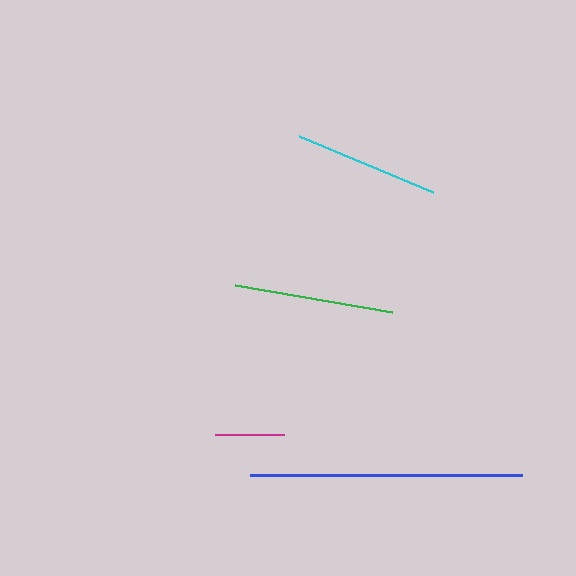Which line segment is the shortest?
The magenta line is the shortest at approximately 69 pixels.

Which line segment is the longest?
The blue line is the longest at approximately 272 pixels.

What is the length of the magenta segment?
The magenta segment is approximately 69 pixels long.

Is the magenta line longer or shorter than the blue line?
The blue line is longer than the magenta line.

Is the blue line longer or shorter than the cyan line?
The blue line is longer than the cyan line.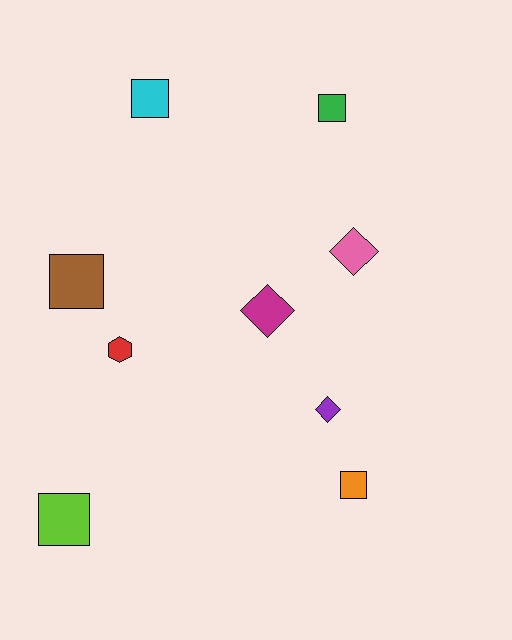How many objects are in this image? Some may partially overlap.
There are 9 objects.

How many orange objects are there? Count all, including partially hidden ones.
There is 1 orange object.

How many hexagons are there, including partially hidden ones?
There is 1 hexagon.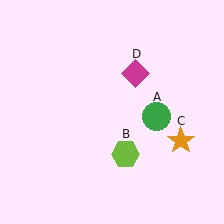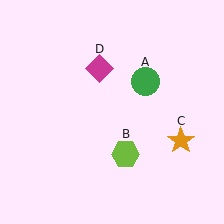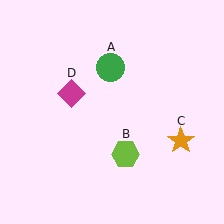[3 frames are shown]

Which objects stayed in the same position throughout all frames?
Lime hexagon (object B) and orange star (object C) remained stationary.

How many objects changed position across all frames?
2 objects changed position: green circle (object A), magenta diamond (object D).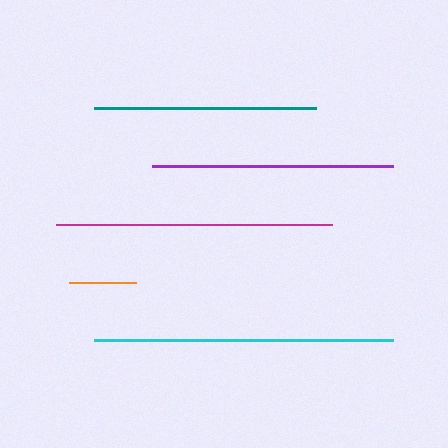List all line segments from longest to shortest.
From longest to shortest: cyan, magenta, purple, teal, orange.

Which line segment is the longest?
The cyan line is the longest at approximately 299 pixels.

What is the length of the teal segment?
The teal segment is approximately 222 pixels long.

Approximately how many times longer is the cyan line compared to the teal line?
The cyan line is approximately 1.4 times the length of the teal line.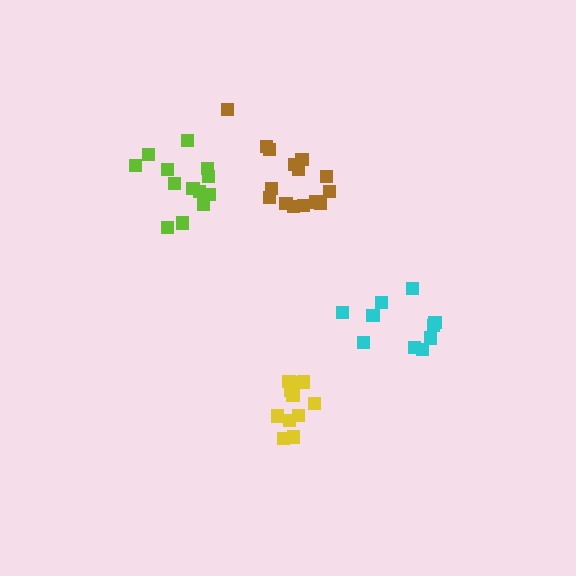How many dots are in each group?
Group 1: 12 dots, Group 2: 10 dots, Group 3: 13 dots, Group 4: 16 dots (51 total).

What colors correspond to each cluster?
The clusters are colored: yellow, cyan, lime, brown.